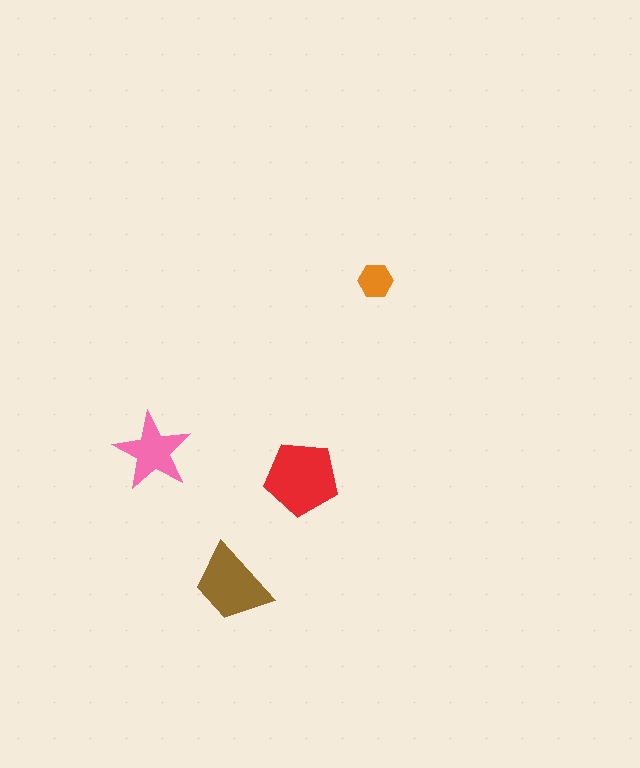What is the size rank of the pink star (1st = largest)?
3rd.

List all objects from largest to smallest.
The red pentagon, the brown trapezoid, the pink star, the orange hexagon.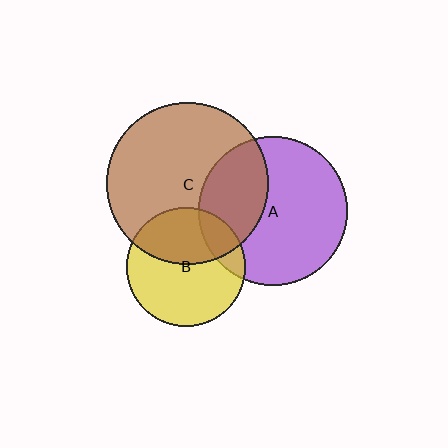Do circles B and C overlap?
Yes.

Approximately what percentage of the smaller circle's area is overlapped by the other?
Approximately 40%.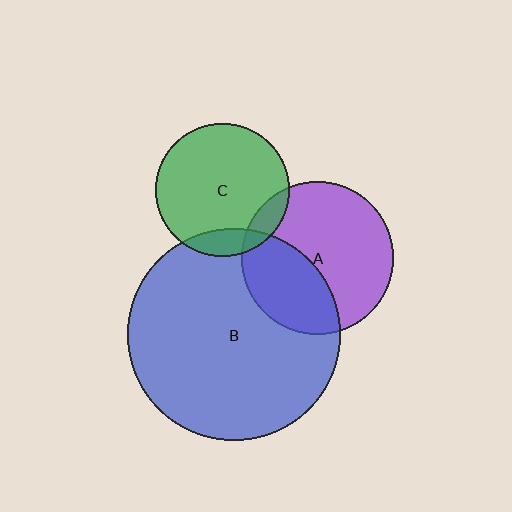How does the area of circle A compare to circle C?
Approximately 1.3 times.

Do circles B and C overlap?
Yes.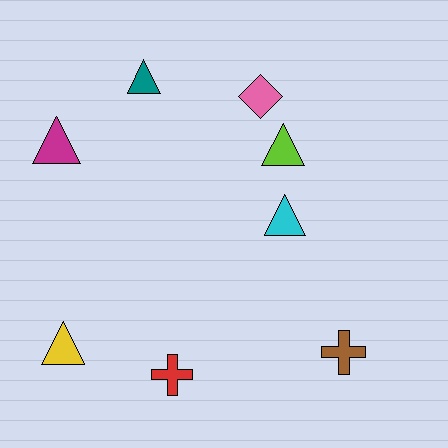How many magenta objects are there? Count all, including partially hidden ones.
There is 1 magenta object.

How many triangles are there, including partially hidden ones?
There are 5 triangles.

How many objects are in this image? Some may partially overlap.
There are 8 objects.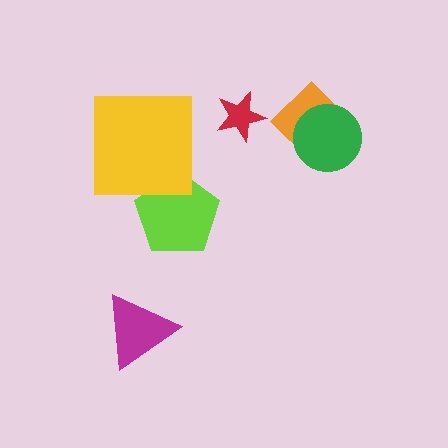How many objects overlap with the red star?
0 objects overlap with the red star.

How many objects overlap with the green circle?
1 object overlaps with the green circle.